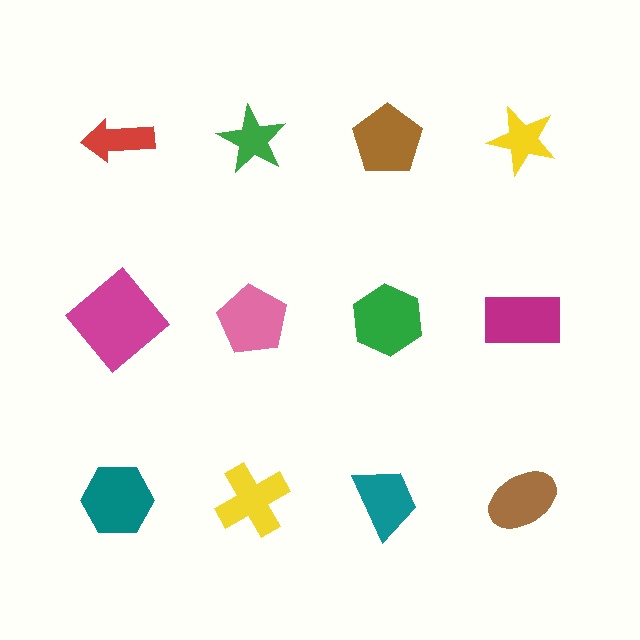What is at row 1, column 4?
A yellow star.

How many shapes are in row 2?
4 shapes.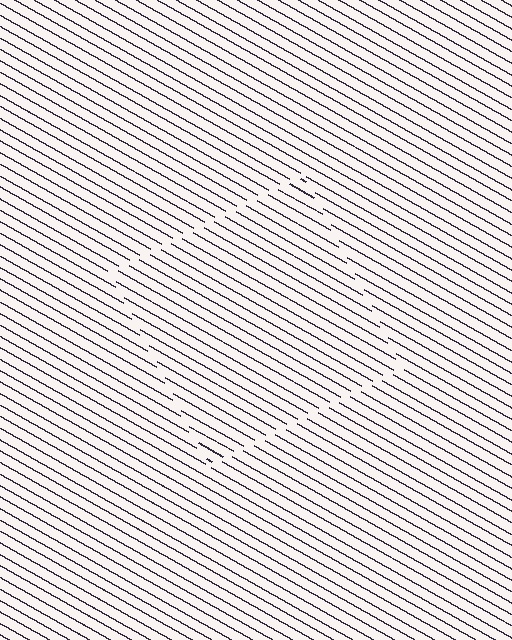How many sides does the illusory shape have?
4 sides — the line-ends trace a square.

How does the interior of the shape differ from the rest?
The interior of the shape contains the same grating, shifted by half a period — the contour is defined by the phase discontinuity where line-ends from the inner and outer gratings abut.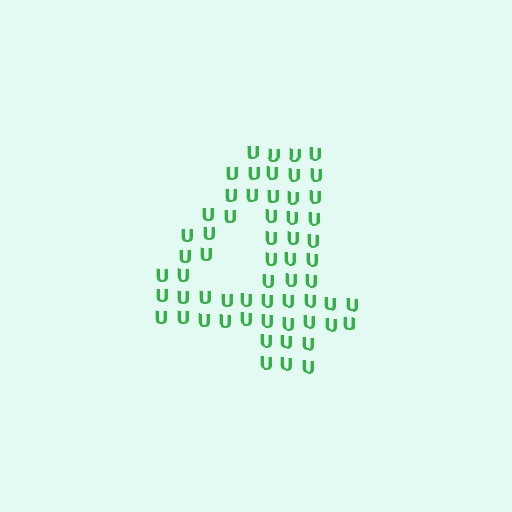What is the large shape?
The large shape is the digit 4.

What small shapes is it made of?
It is made of small letter U's.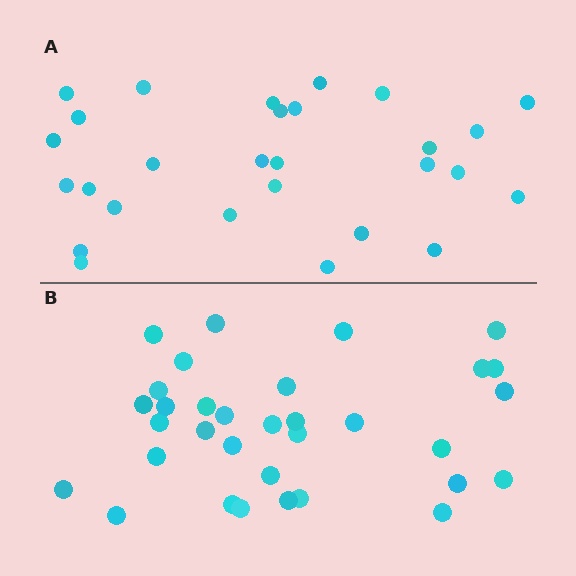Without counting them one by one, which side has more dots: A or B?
Region B (the bottom region) has more dots.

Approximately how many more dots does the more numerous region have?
Region B has about 5 more dots than region A.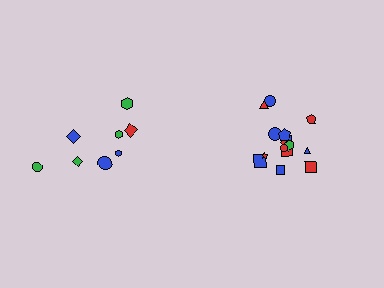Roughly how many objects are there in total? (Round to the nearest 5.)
Roughly 25 objects in total.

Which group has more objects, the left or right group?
The right group.